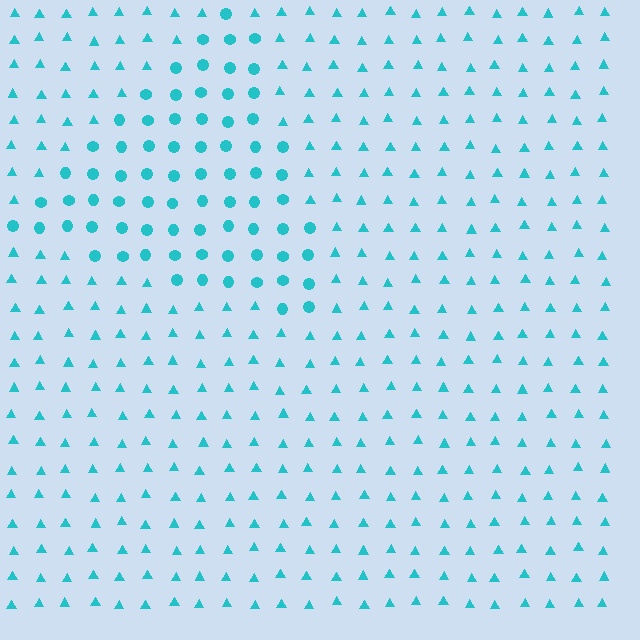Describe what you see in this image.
The image is filled with small cyan elements arranged in a uniform grid. A triangle-shaped region contains circles, while the surrounding area contains triangles. The boundary is defined purely by the change in element shape.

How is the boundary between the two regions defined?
The boundary is defined by a change in element shape: circles inside vs. triangles outside. All elements share the same color and spacing.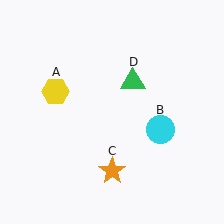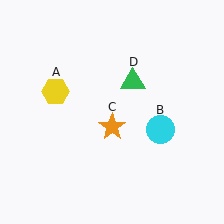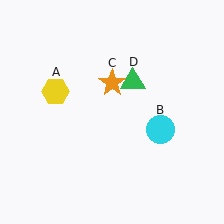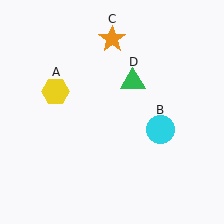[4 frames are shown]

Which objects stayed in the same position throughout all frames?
Yellow hexagon (object A) and cyan circle (object B) and green triangle (object D) remained stationary.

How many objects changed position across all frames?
1 object changed position: orange star (object C).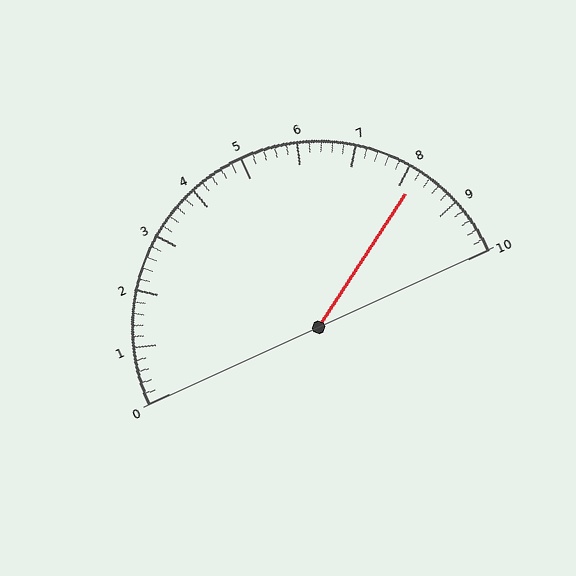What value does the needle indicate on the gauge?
The needle indicates approximately 8.2.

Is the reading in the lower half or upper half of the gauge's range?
The reading is in the upper half of the range (0 to 10).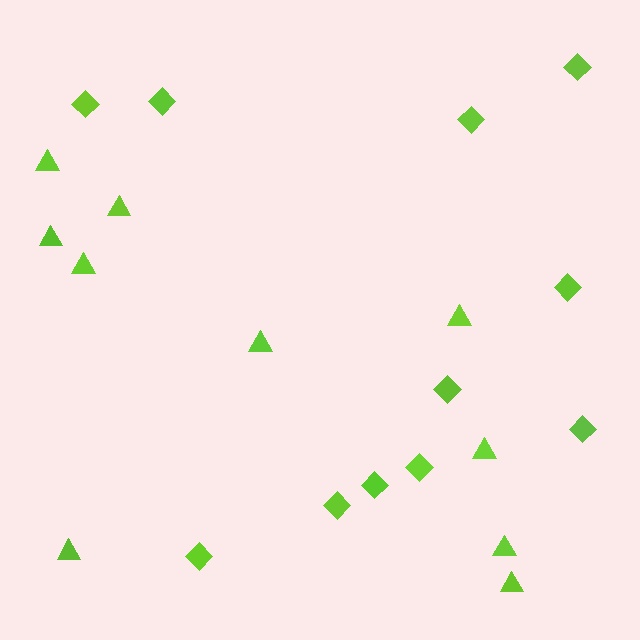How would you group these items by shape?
There are 2 groups: one group of diamonds (11) and one group of triangles (10).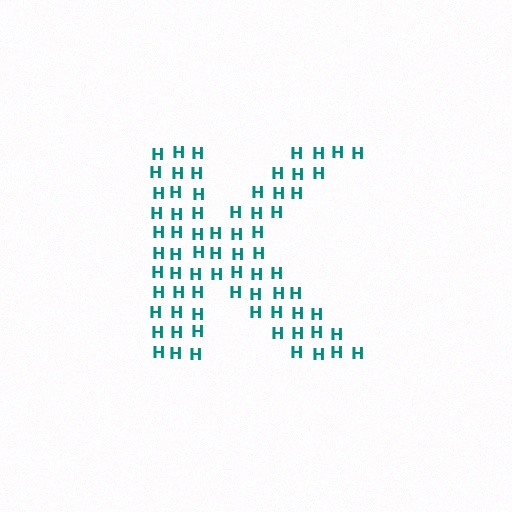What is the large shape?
The large shape is the letter K.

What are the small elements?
The small elements are letter H's.